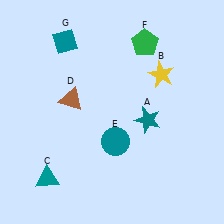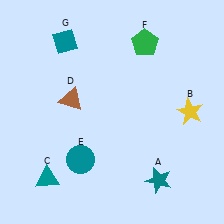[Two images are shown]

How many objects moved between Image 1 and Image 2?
3 objects moved between the two images.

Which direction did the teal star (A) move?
The teal star (A) moved down.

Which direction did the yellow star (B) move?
The yellow star (B) moved down.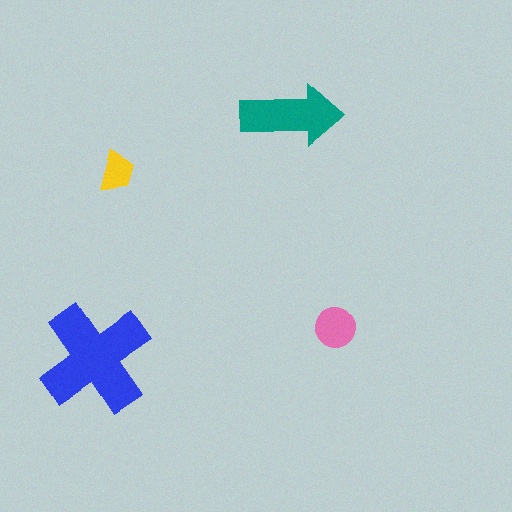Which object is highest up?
The teal arrow is topmost.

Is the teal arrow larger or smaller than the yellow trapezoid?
Larger.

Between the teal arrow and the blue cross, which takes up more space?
The blue cross.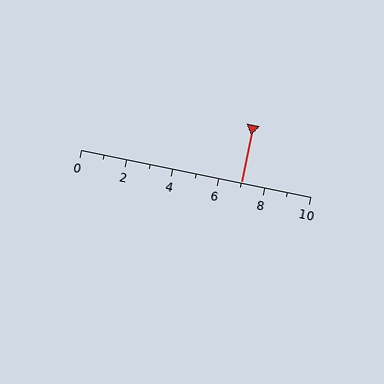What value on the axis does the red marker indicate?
The marker indicates approximately 7.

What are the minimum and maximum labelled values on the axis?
The axis runs from 0 to 10.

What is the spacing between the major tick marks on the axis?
The major ticks are spaced 2 apart.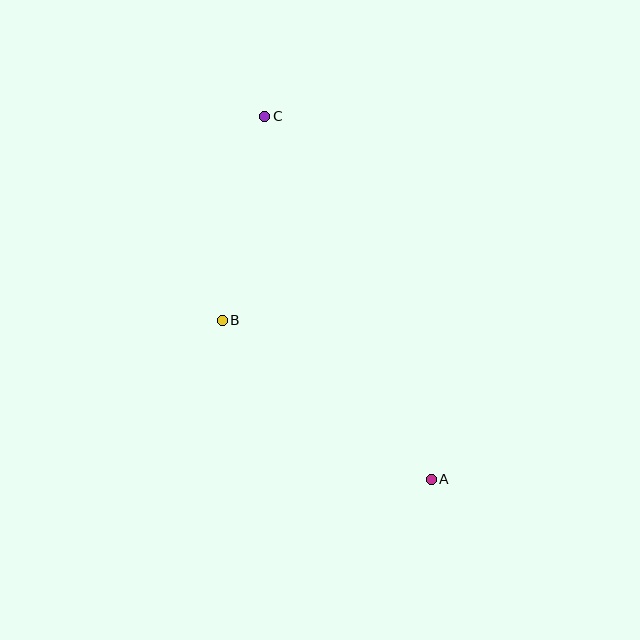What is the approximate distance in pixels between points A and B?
The distance between A and B is approximately 263 pixels.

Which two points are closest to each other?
Points B and C are closest to each other.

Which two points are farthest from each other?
Points A and C are farthest from each other.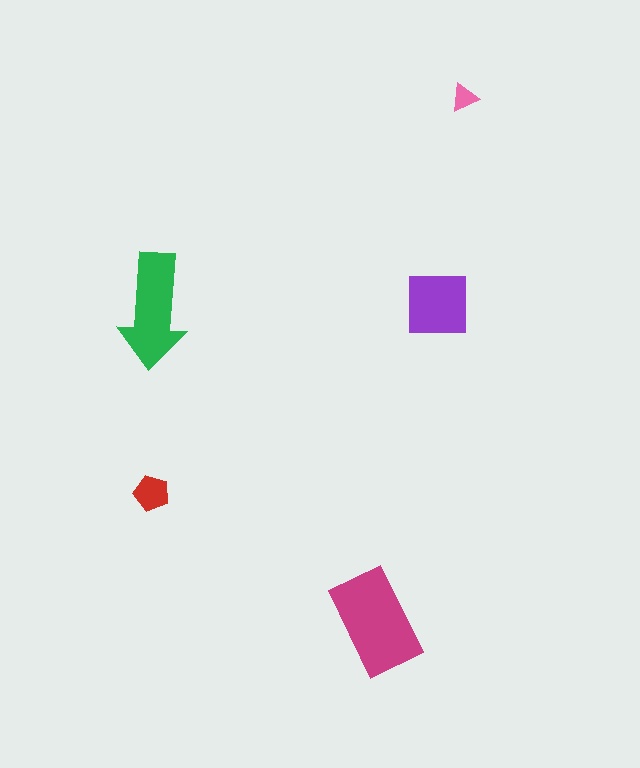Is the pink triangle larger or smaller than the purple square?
Smaller.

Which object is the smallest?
The pink triangle.